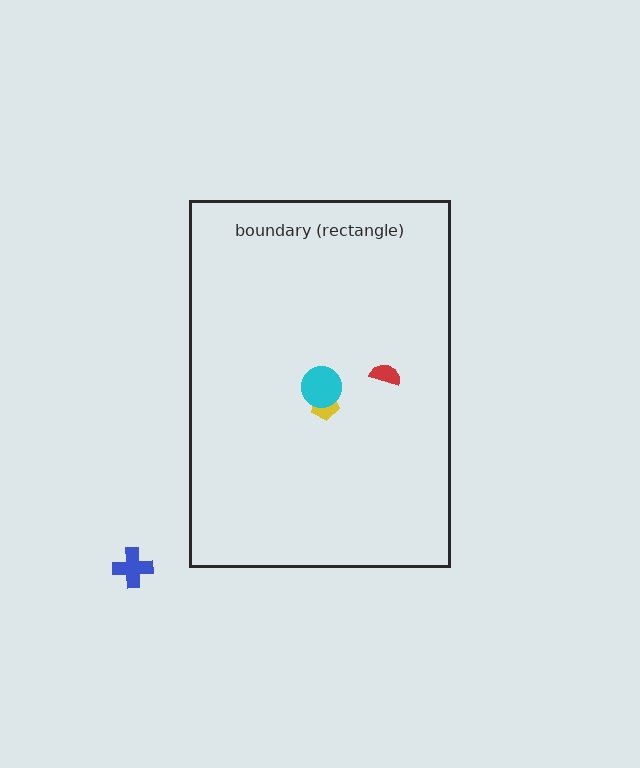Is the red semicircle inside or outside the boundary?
Inside.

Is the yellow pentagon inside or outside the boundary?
Inside.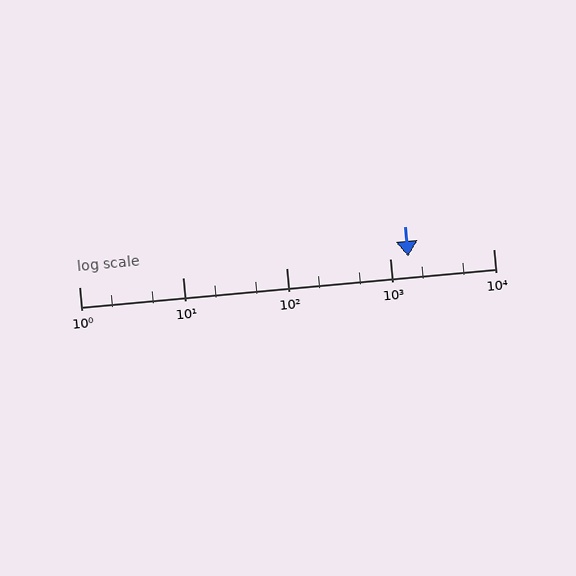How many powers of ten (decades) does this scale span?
The scale spans 4 decades, from 1 to 10000.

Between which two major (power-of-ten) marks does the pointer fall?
The pointer is between 1000 and 10000.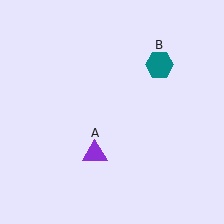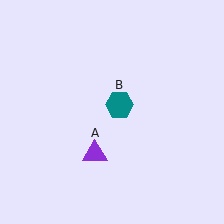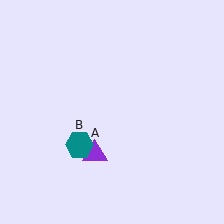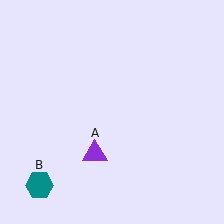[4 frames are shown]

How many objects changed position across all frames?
1 object changed position: teal hexagon (object B).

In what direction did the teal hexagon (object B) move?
The teal hexagon (object B) moved down and to the left.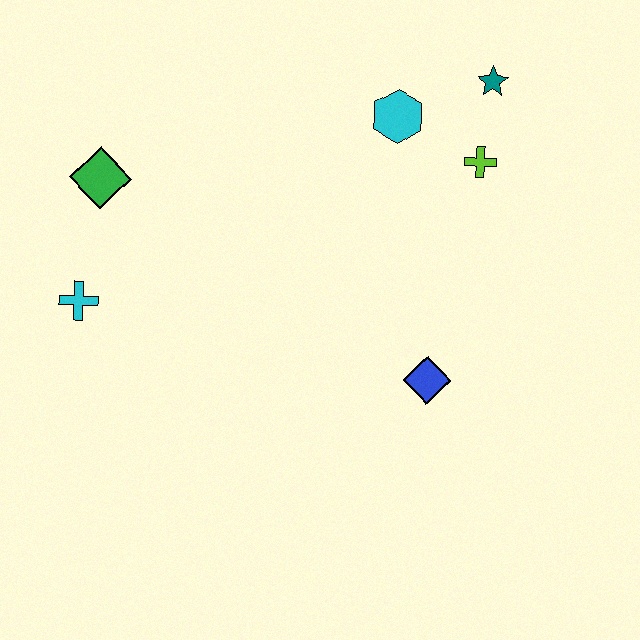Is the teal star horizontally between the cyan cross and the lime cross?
No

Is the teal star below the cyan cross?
No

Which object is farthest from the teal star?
The cyan cross is farthest from the teal star.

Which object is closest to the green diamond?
The cyan cross is closest to the green diamond.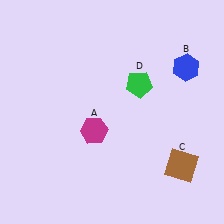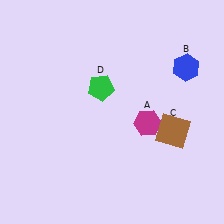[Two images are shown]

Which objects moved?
The objects that moved are: the magenta hexagon (A), the brown square (C), the green pentagon (D).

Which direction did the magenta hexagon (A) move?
The magenta hexagon (A) moved right.